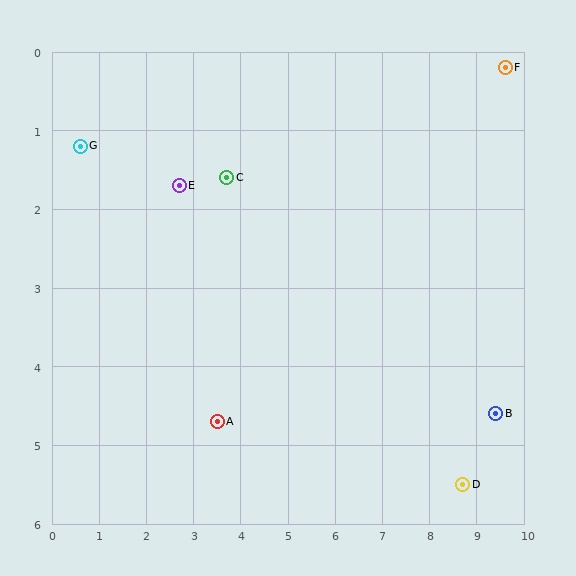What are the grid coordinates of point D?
Point D is at approximately (8.7, 5.5).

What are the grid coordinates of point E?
Point E is at approximately (2.7, 1.7).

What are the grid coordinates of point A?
Point A is at approximately (3.5, 4.7).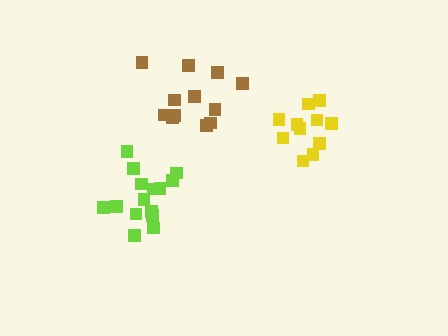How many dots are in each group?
Group 1: 11 dots, Group 2: 12 dots, Group 3: 15 dots (38 total).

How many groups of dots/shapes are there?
There are 3 groups.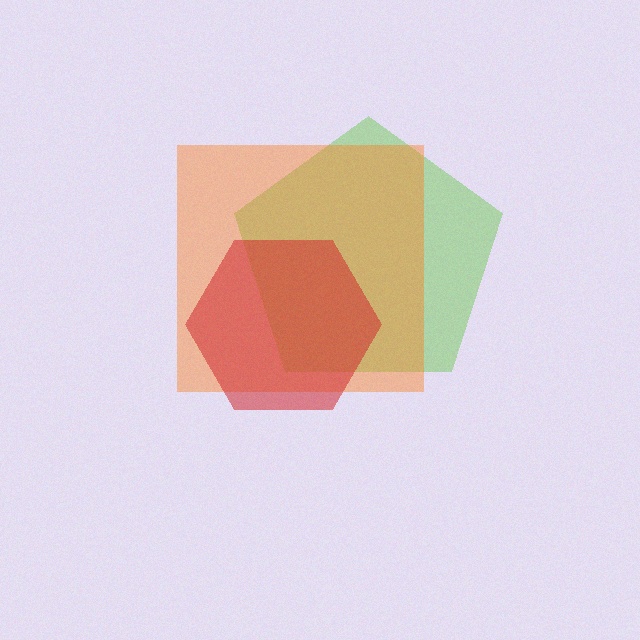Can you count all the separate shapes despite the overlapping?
Yes, there are 3 separate shapes.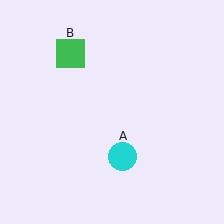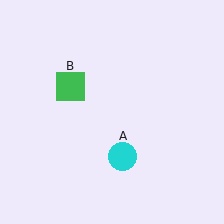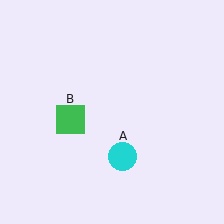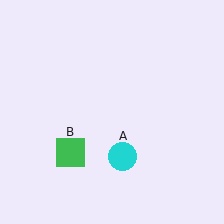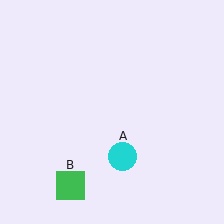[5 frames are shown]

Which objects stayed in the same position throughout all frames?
Cyan circle (object A) remained stationary.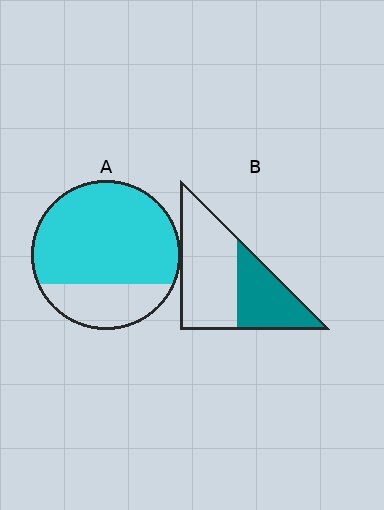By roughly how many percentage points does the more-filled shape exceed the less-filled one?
By roughly 35 percentage points (A over B).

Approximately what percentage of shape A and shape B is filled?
A is approximately 75% and B is approximately 40%.